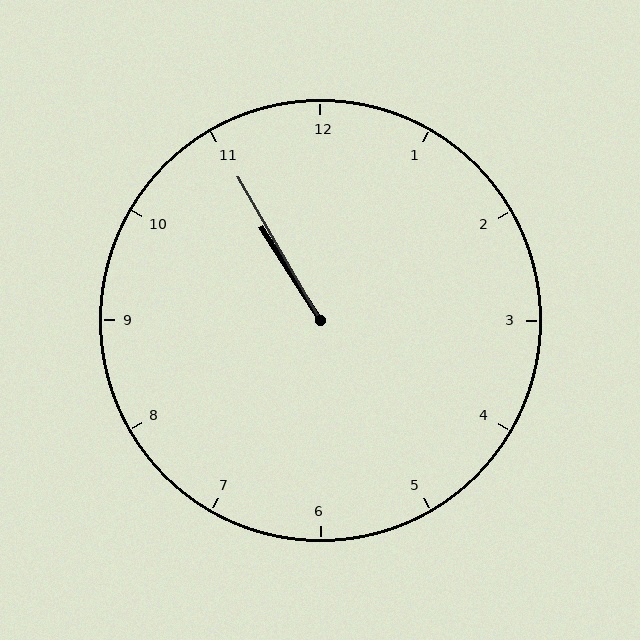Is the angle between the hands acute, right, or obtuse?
It is acute.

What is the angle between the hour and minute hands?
Approximately 2 degrees.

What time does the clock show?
10:55.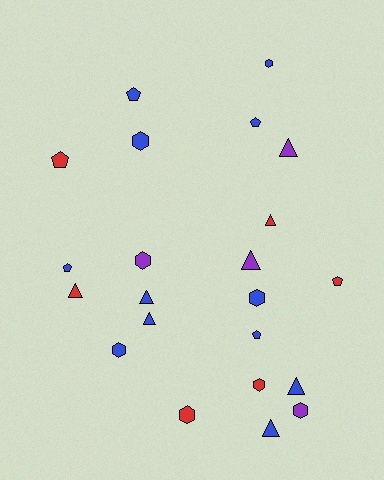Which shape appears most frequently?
Triangle, with 8 objects.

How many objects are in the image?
There are 22 objects.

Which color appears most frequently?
Blue, with 12 objects.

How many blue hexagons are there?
There are 4 blue hexagons.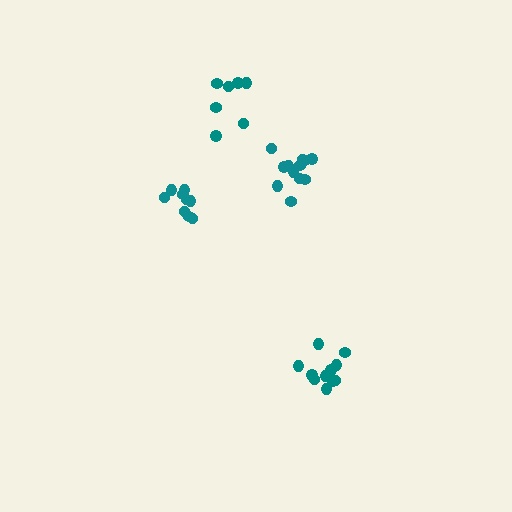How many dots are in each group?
Group 1: 7 dots, Group 2: 9 dots, Group 3: 12 dots, Group 4: 11 dots (39 total).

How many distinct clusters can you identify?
There are 4 distinct clusters.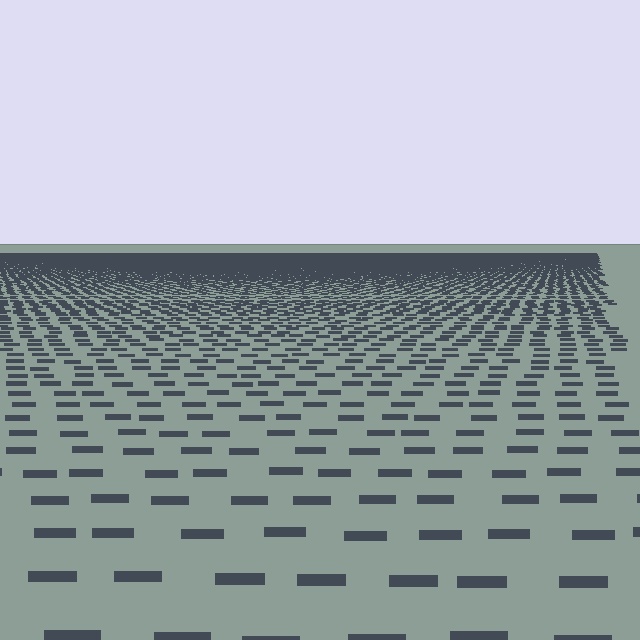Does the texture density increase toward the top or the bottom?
Density increases toward the top.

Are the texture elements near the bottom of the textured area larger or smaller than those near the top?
Larger. Near the bottom, elements are closer to the viewer and appear at a bigger on-screen size.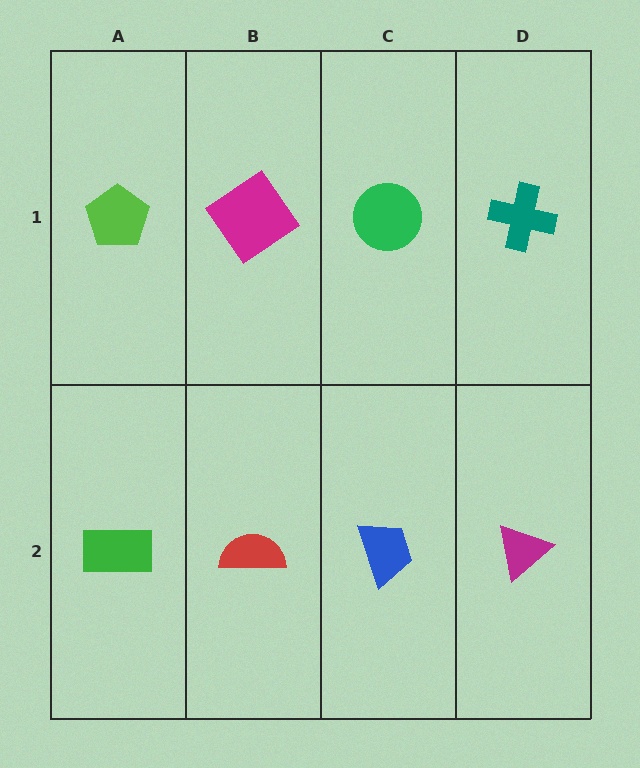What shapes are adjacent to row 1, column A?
A green rectangle (row 2, column A), a magenta diamond (row 1, column B).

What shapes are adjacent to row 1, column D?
A magenta triangle (row 2, column D), a green circle (row 1, column C).